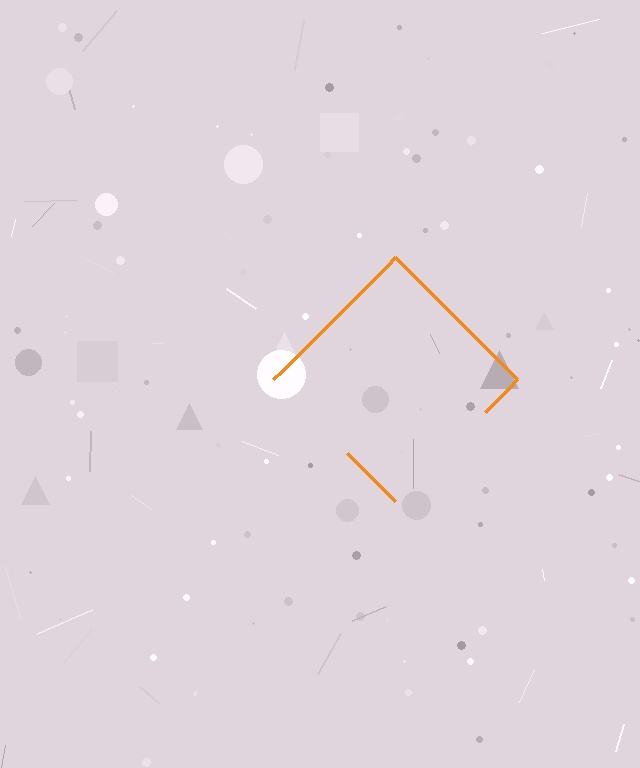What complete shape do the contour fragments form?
The contour fragments form a diamond.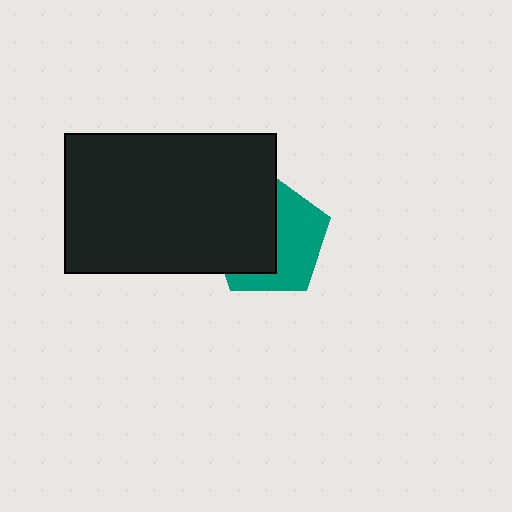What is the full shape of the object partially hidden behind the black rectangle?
The partially hidden object is a teal pentagon.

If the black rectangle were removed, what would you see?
You would see the complete teal pentagon.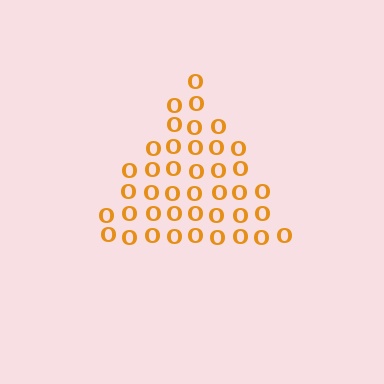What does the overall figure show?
The overall figure shows a triangle.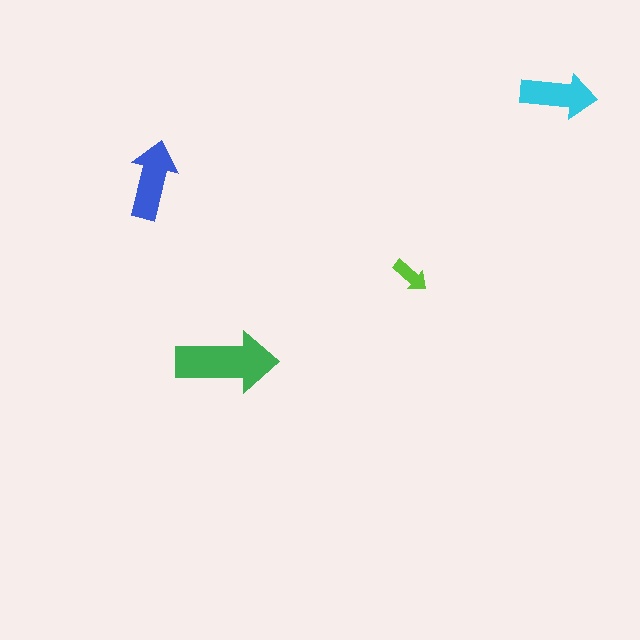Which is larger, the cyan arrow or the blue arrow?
The blue one.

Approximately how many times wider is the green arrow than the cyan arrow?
About 1.5 times wider.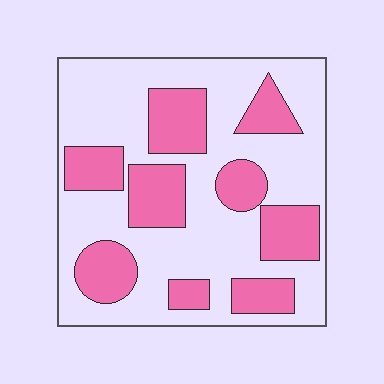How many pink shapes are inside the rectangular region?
9.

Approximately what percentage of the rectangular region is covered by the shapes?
Approximately 35%.